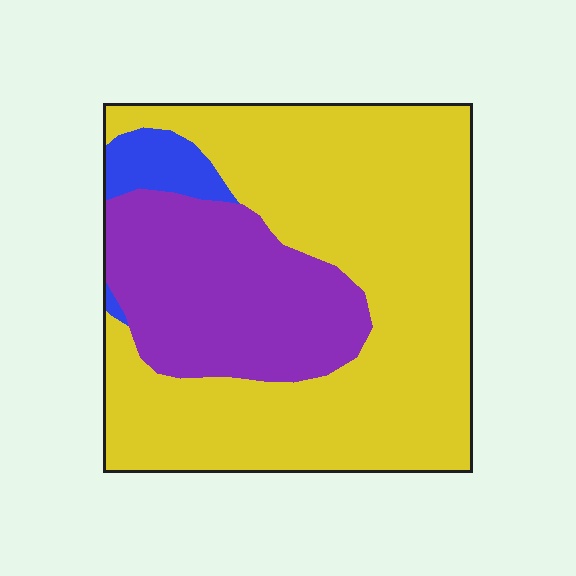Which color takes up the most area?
Yellow, at roughly 65%.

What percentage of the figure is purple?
Purple covers about 30% of the figure.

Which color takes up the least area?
Blue, at roughly 5%.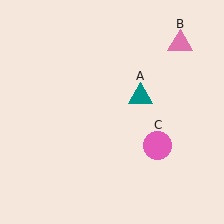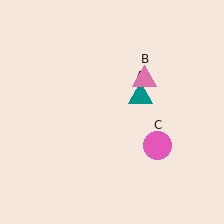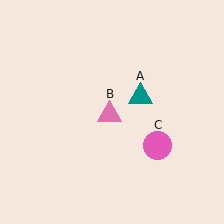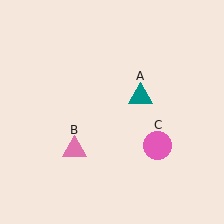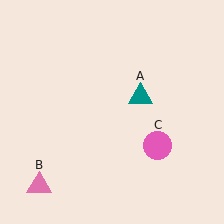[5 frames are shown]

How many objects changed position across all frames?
1 object changed position: pink triangle (object B).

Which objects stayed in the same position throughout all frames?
Teal triangle (object A) and pink circle (object C) remained stationary.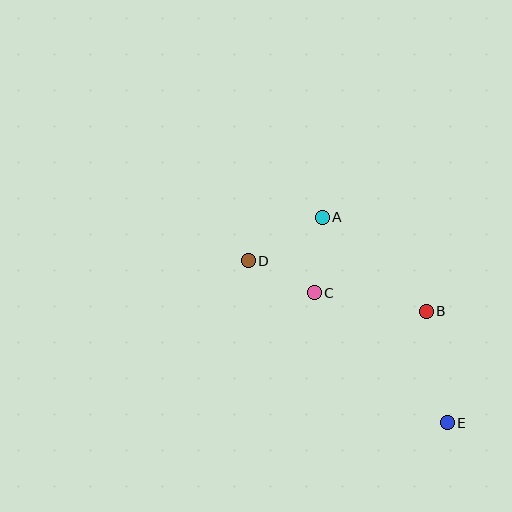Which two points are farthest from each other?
Points D and E are farthest from each other.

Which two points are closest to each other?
Points C and D are closest to each other.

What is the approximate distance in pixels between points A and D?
The distance between A and D is approximately 86 pixels.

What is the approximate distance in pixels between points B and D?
The distance between B and D is approximately 185 pixels.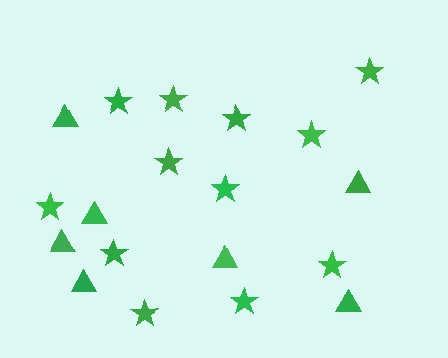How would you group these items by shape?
There are 2 groups: one group of stars (12) and one group of triangles (7).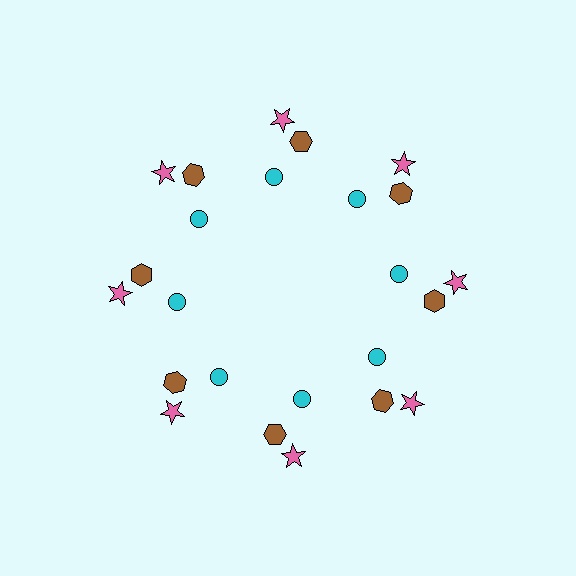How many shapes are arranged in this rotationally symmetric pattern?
There are 24 shapes, arranged in 8 groups of 3.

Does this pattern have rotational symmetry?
Yes, this pattern has 8-fold rotational symmetry. It looks the same after rotating 45 degrees around the center.